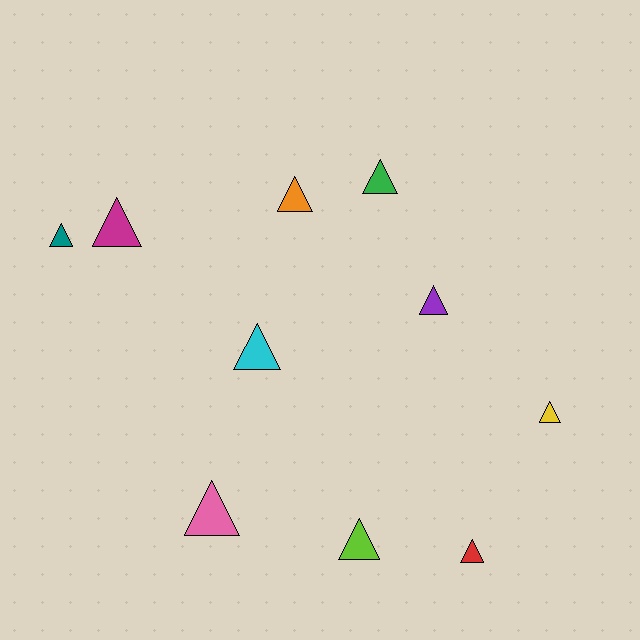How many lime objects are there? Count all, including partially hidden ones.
There is 1 lime object.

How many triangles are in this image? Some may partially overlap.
There are 10 triangles.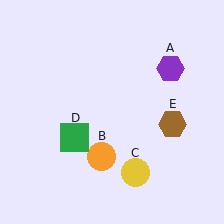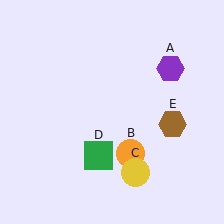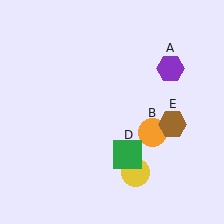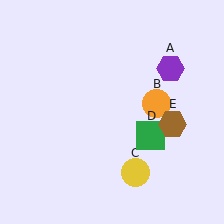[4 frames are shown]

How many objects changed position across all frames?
2 objects changed position: orange circle (object B), green square (object D).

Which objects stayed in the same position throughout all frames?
Purple hexagon (object A) and yellow circle (object C) and brown hexagon (object E) remained stationary.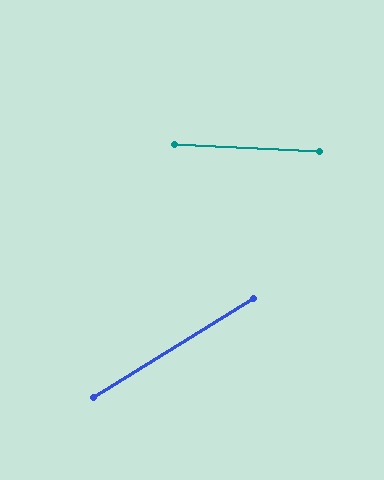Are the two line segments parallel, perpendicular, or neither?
Neither parallel nor perpendicular — they differ by about 35°.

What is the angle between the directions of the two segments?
Approximately 35 degrees.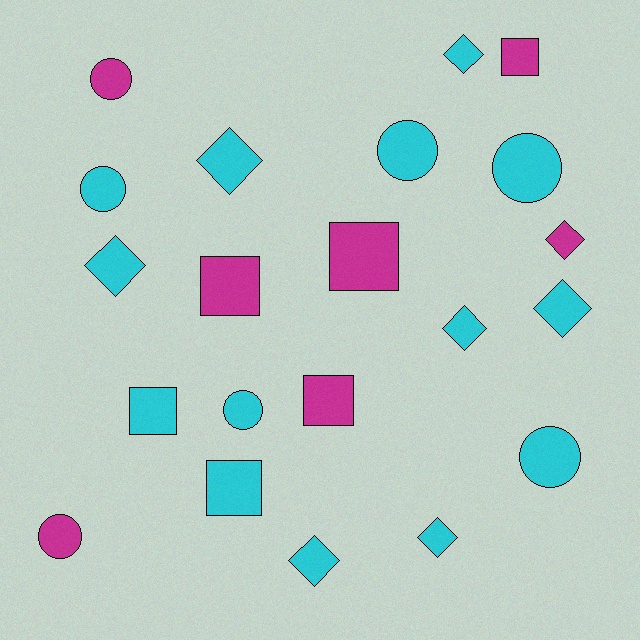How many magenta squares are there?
There are 4 magenta squares.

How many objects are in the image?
There are 21 objects.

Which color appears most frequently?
Cyan, with 14 objects.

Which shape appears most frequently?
Diamond, with 8 objects.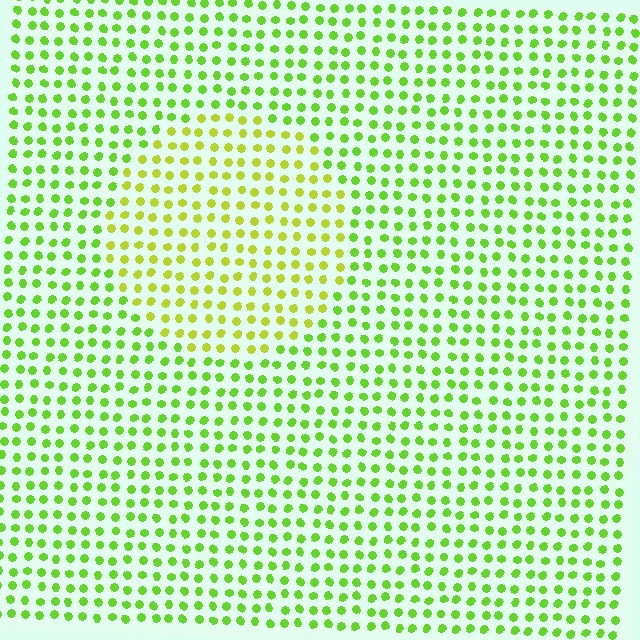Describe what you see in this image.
The image is filled with small lime elements in a uniform arrangement. A circle-shaped region is visible where the elements are tinted to a slightly different hue, forming a subtle color boundary.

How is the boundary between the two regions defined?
The boundary is defined purely by a slight shift in hue (about 29 degrees). Spacing, size, and orientation are identical on both sides.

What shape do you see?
I see a circle.